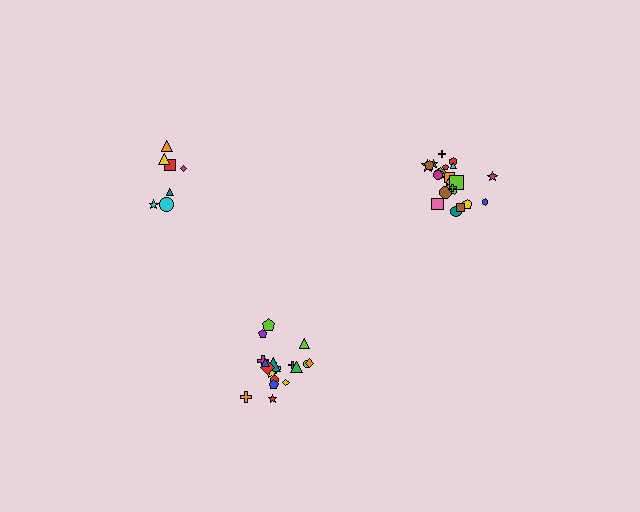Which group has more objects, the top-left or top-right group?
The top-right group.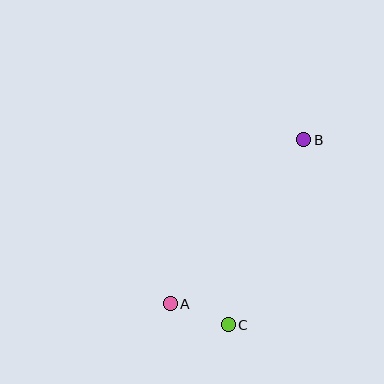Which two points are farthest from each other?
Points A and B are farthest from each other.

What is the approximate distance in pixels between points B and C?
The distance between B and C is approximately 200 pixels.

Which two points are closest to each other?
Points A and C are closest to each other.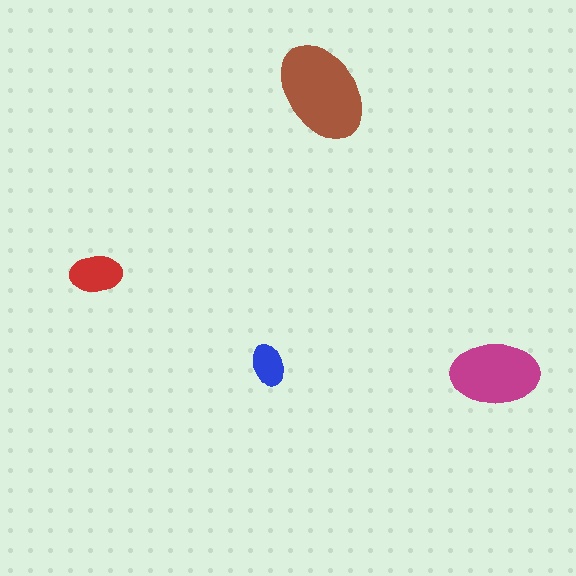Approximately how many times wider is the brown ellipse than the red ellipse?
About 2 times wider.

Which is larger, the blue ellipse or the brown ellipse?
The brown one.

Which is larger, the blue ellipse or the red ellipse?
The red one.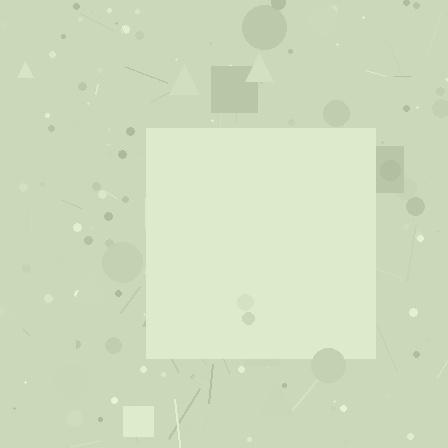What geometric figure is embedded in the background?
A square is embedded in the background.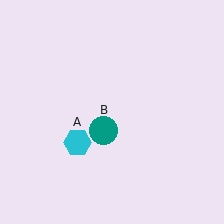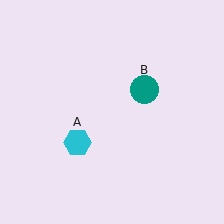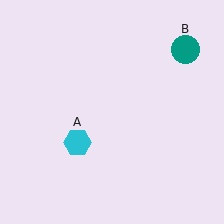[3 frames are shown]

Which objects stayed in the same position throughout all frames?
Cyan hexagon (object A) remained stationary.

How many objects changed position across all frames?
1 object changed position: teal circle (object B).